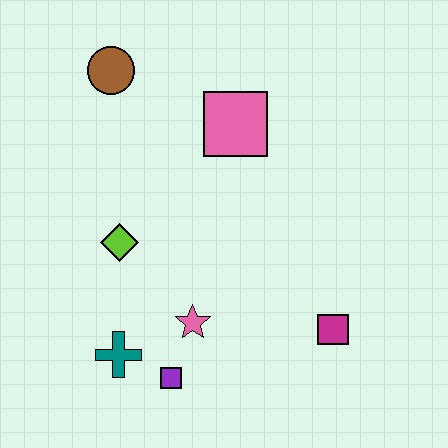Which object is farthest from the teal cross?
The brown circle is farthest from the teal cross.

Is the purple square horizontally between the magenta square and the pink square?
No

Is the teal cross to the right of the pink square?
No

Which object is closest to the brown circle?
The pink square is closest to the brown circle.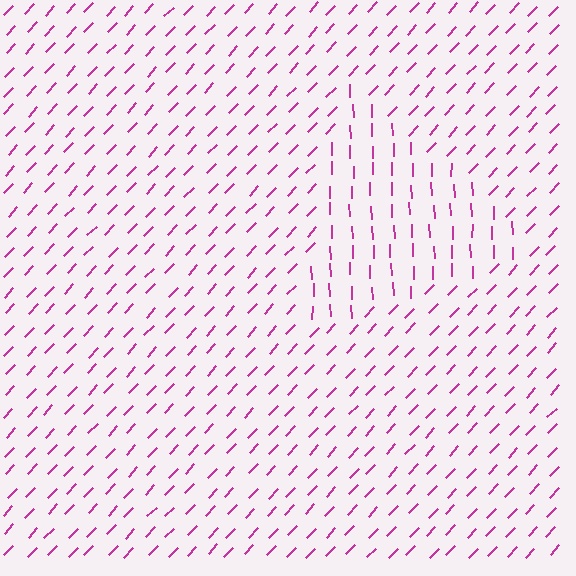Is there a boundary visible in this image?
Yes, there is a texture boundary formed by a change in line orientation.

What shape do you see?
I see a triangle.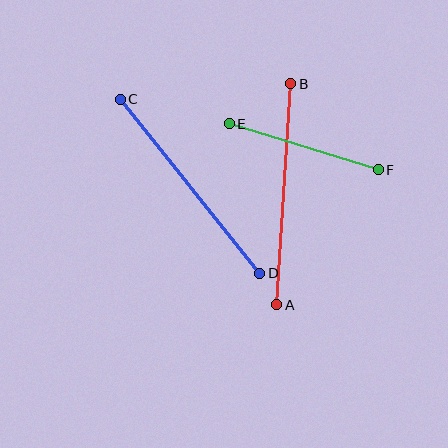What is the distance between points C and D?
The distance is approximately 223 pixels.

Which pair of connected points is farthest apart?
Points C and D are farthest apart.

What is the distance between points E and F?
The distance is approximately 156 pixels.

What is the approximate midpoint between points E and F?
The midpoint is at approximately (304, 147) pixels.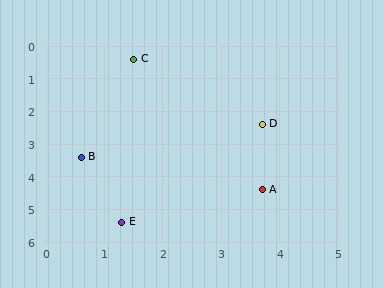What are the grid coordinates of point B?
Point B is at approximately (0.6, 3.4).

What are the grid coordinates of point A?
Point A is at approximately (3.7, 4.4).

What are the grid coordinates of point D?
Point D is at approximately (3.7, 2.4).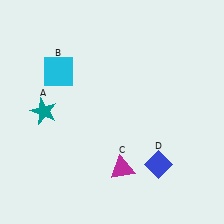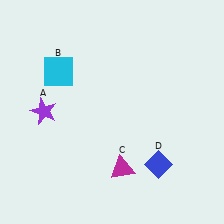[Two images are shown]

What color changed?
The star (A) changed from teal in Image 1 to purple in Image 2.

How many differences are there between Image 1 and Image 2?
There is 1 difference between the two images.